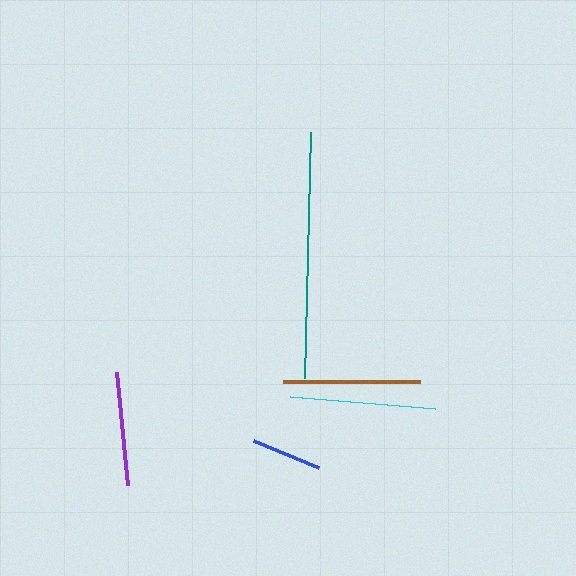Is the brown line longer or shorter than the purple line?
The brown line is longer than the purple line.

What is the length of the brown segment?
The brown segment is approximately 137 pixels long.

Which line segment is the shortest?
The blue line is the shortest at approximately 71 pixels.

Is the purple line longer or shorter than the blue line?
The purple line is longer than the blue line.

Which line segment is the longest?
The teal line is the longest at approximately 246 pixels.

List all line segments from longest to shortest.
From longest to shortest: teal, cyan, brown, purple, blue.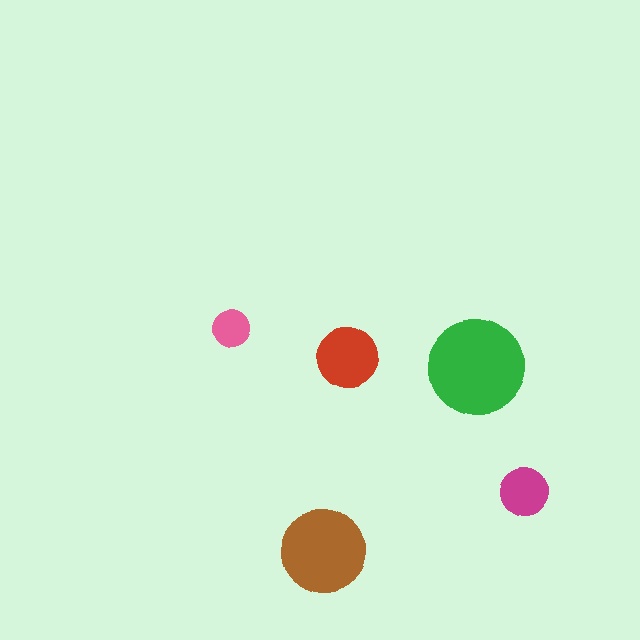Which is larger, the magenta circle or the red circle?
The red one.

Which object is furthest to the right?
The magenta circle is rightmost.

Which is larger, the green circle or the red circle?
The green one.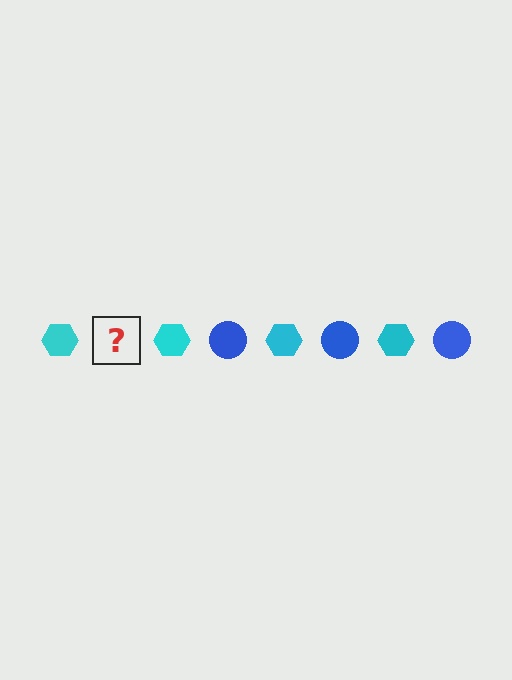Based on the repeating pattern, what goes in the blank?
The blank should be a blue circle.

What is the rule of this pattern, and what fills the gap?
The rule is that the pattern alternates between cyan hexagon and blue circle. The gap should be filled with a blue circle.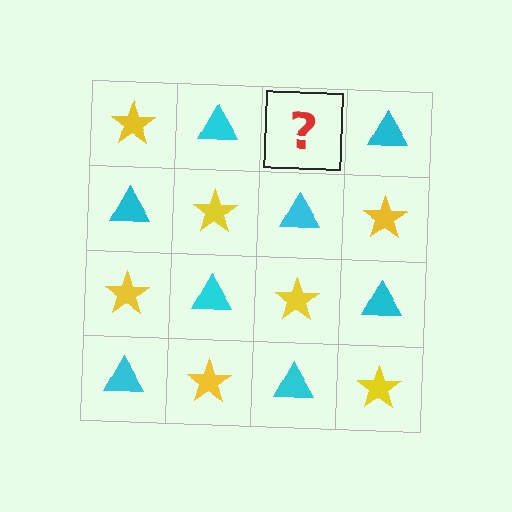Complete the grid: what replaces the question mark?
The question mark should be replaced with a yellow star.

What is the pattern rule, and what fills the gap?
The rule is that it alternates yellow star and cyan triangle in a checkerboard pattern. The gap should be filled with a yellow star.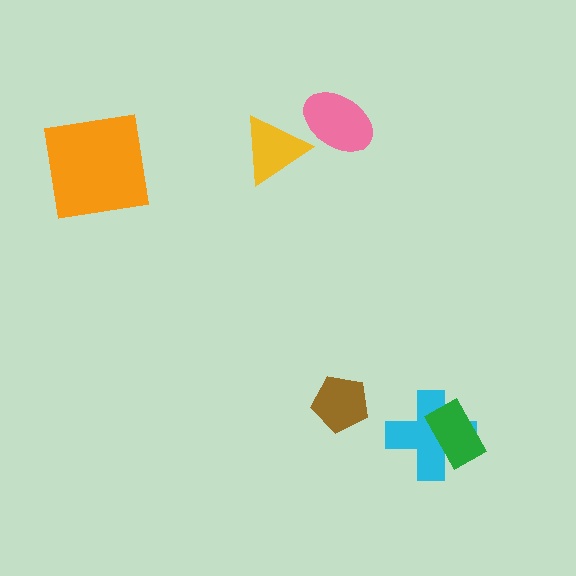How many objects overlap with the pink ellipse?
1 object overlaps with the pink ellipse.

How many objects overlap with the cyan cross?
1 object overlaps with the cyan cross.